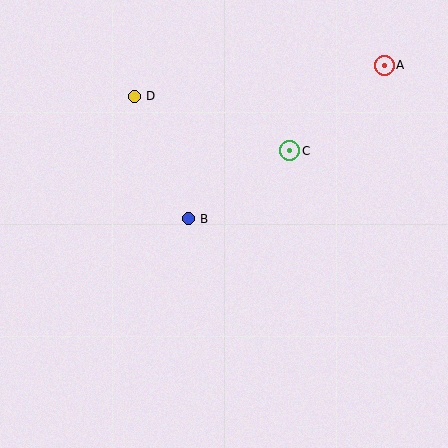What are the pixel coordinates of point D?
Point D is at (134, 96).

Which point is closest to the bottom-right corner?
Point C is closest to the bottom-right corner.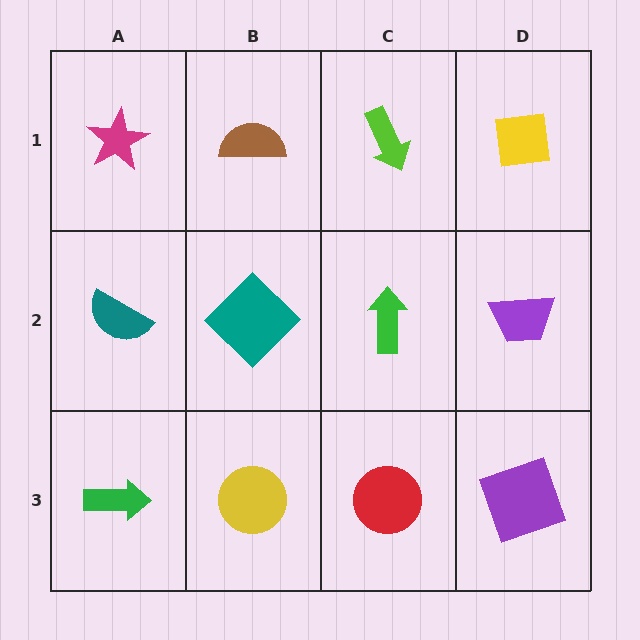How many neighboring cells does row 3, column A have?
2.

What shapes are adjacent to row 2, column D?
A yellow square (row 1, column D), a purple square (row 3, column D), a green arrow (row 2, column C).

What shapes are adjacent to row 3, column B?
A teal diamond (row 2, column B), a green arrow (row 3, column A), a red circle (row 3, column C).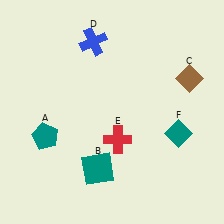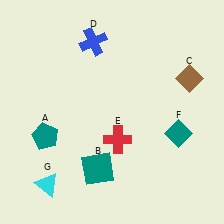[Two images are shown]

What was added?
A cyan triangle (G) was added in Image 2.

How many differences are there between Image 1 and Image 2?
There is 1 difference between the two images.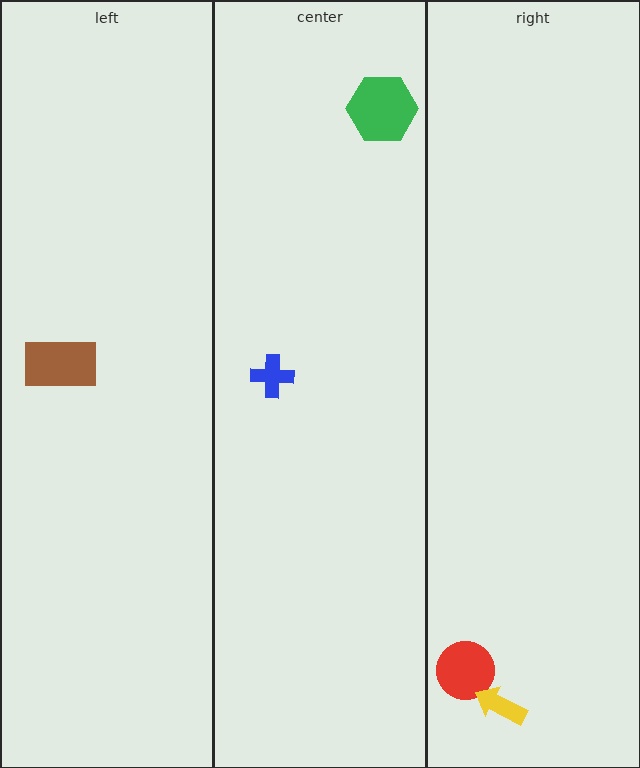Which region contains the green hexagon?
The center region.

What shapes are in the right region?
The red circle, the yellow arrow.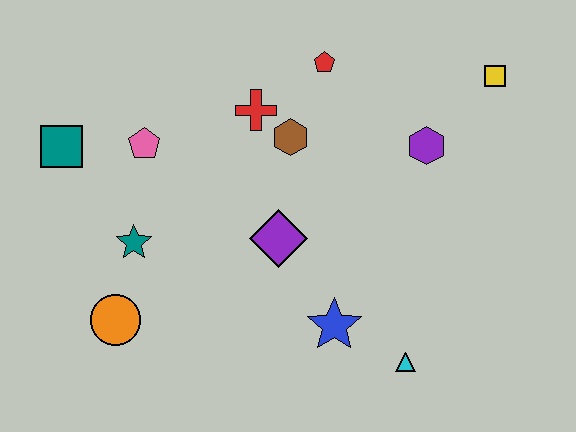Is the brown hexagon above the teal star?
Yes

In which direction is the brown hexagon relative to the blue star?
The brown hexagon is above the blue star.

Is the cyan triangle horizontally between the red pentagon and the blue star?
No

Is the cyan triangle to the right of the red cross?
Yes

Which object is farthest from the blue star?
The teal square is farthest from the blue star.